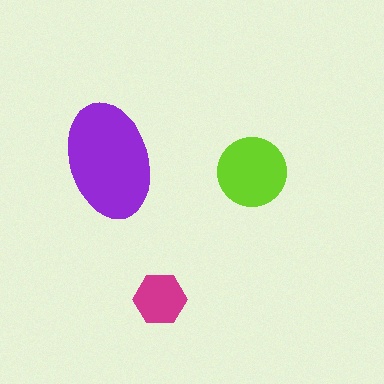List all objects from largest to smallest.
The purple ellipse, the lime circle, the magenta hexagon.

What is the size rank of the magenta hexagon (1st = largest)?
3rd.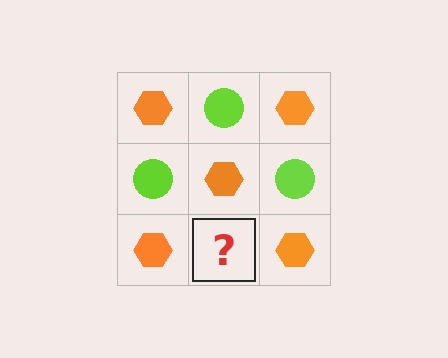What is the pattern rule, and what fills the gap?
The rule is that it alternates orange hexagon and lime circle in a checkerboard pattern. The gap should be filled with a lime circle.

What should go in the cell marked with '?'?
The missing cell should contain a lime circle.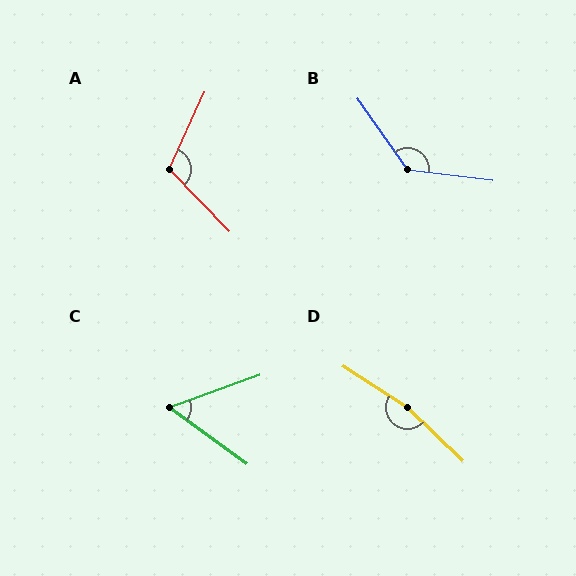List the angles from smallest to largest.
C (55°), A (112°), B (132°), D (169°).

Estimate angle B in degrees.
Approximately 132 degrees.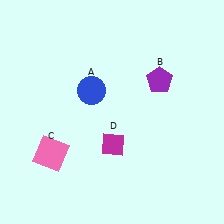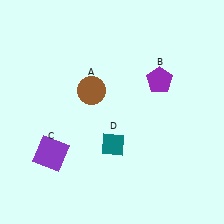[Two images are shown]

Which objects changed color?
A changed from blue to brown. C changed from pink to purple. D changed from magenta to teal.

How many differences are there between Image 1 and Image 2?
There are 3 differences between the two images.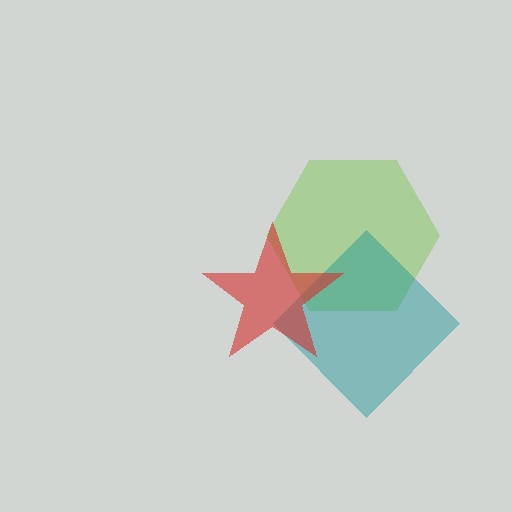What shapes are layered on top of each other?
The layered shapes are: a lime hexagon, a teal diamond, a red star.